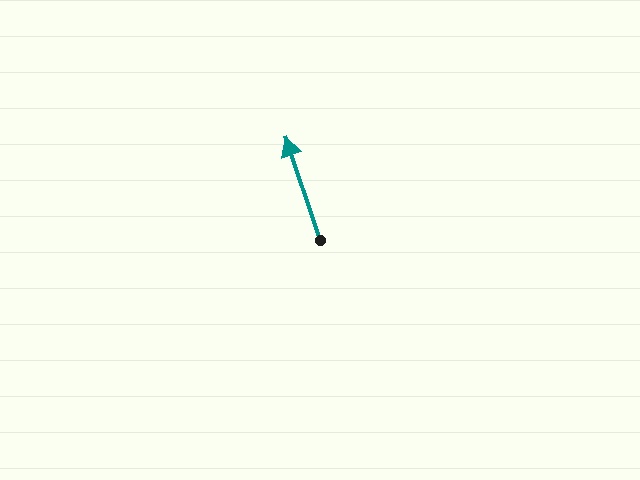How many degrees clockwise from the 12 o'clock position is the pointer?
Approximately 342 degrees.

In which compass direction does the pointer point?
North.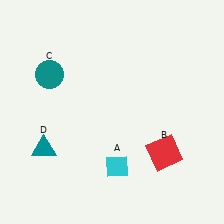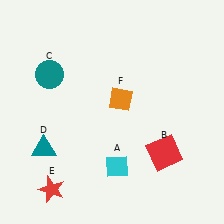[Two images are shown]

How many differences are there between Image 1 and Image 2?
There are 2 differences between the two images.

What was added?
A red star (E), an orange diamond (F) were added in Image 2.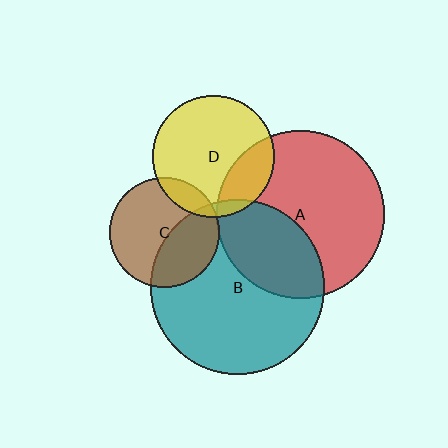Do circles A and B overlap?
Yes.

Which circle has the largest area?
Circle B (teal).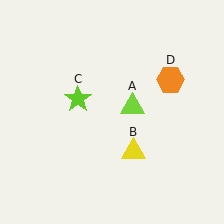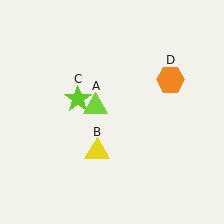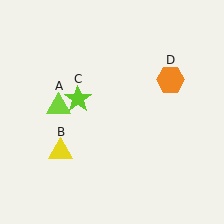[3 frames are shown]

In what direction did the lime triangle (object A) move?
The lime triangle (object A) moved left.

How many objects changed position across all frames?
2 objects changed position: lime triangle (object A), yellow triangle (object B).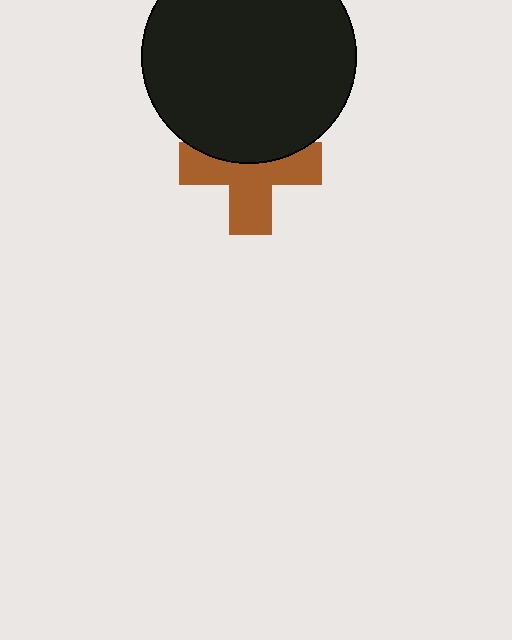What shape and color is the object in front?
The object in front is a black circle.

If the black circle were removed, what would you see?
You would see the complete brown cross.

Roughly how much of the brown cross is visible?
About half of it is visible (roughly 61%).